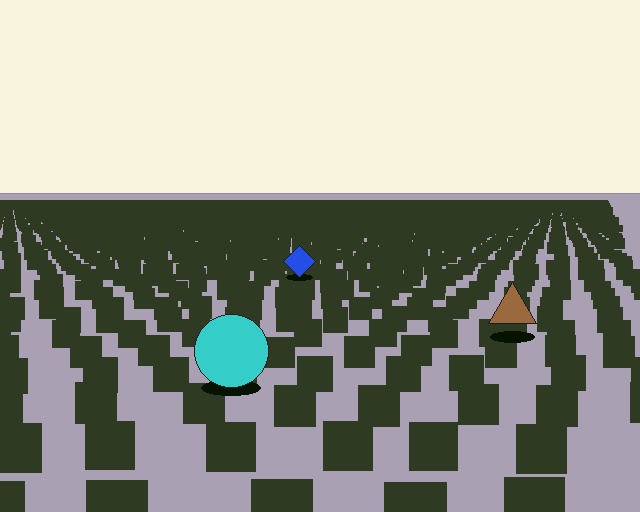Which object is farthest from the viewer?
The blue diamond is farthest from the viewer. It appears smaller and the ground texture around it is denser.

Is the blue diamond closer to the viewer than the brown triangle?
No. The brown triangle is closer — you can tell from the texture gradient: the ground texture is coarser near it.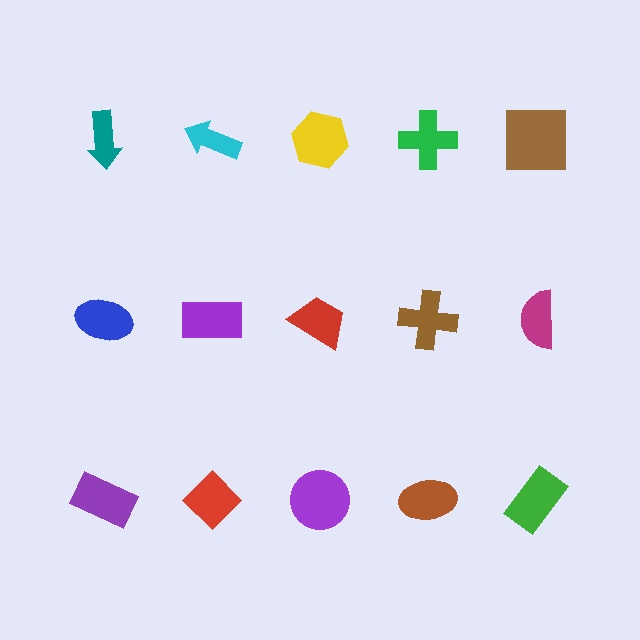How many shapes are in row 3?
5 shapes.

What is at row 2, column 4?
A brown cross.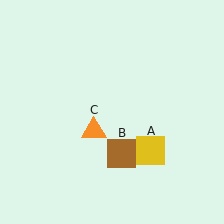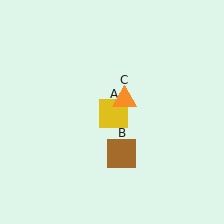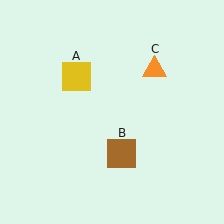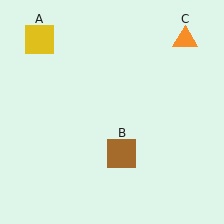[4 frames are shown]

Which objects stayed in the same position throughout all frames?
Brown square (object B) remained stationary.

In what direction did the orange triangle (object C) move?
The orange triangle (object C) moved up and to the right.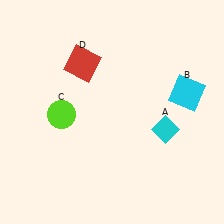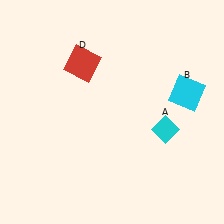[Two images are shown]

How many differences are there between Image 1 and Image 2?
There is 1 difference between the two images.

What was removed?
The lime circle (C) was removed in Image 2.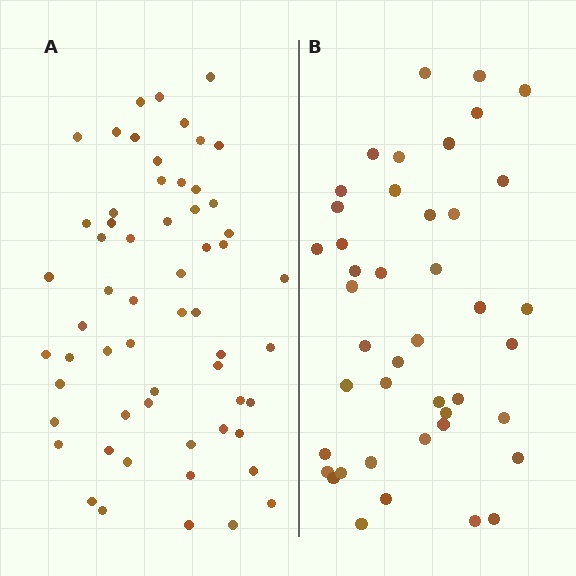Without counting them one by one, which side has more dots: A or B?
Region A (the left region) has more dots.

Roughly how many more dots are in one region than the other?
Region A has approximately 15 more dots than region B.